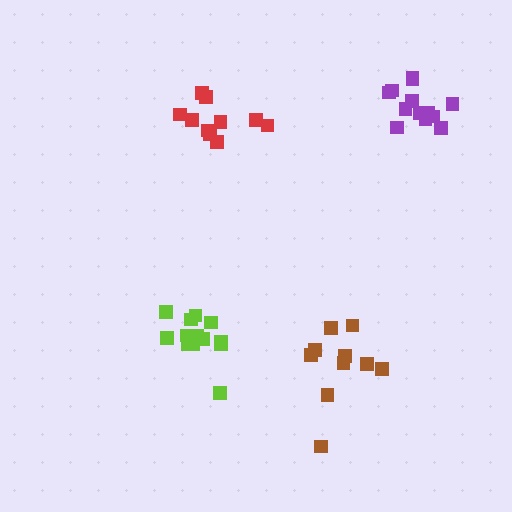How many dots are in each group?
Group 1: 14 dots, Group 2: 10 dots, Group 3: 10 dots, Group 4: 13 dots (47 total).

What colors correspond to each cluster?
The clusters are colored: lime, brown, red, purple.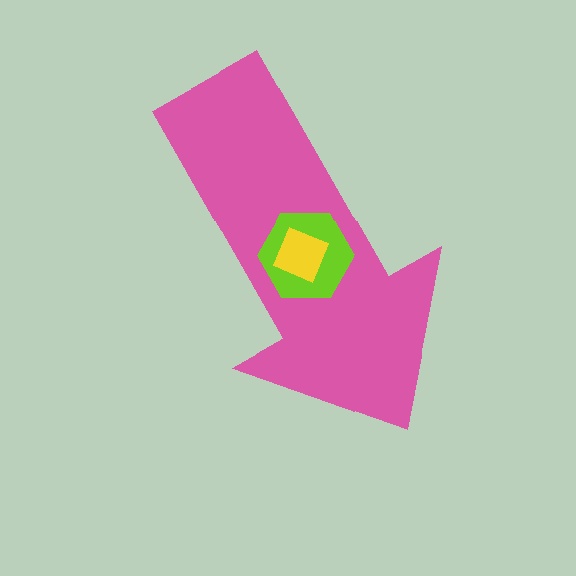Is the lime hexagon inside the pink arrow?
Yes.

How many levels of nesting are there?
3.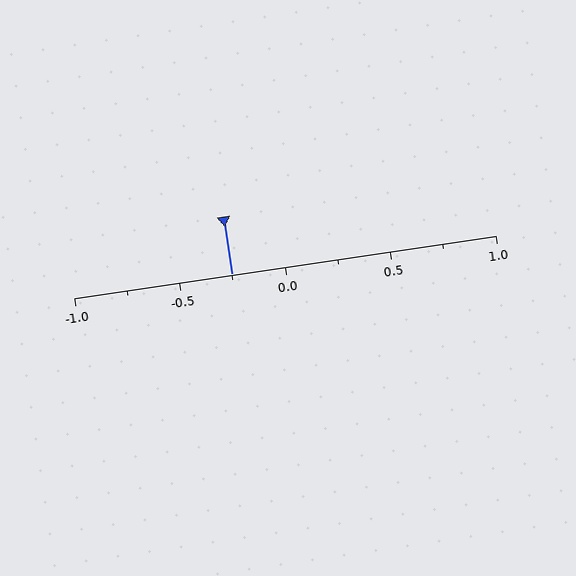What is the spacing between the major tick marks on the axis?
The major ticks are spaced 0.5 apart.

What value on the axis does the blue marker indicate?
The marker indicates approximately -0.25.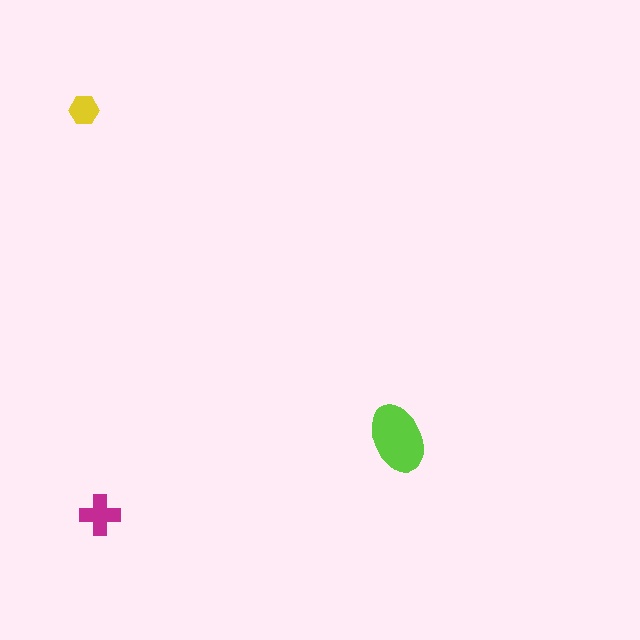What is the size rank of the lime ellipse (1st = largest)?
1st.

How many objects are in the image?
There are 3 objects in the image.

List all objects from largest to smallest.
The lime ellipse, the magenta cross, the yellow hexagon.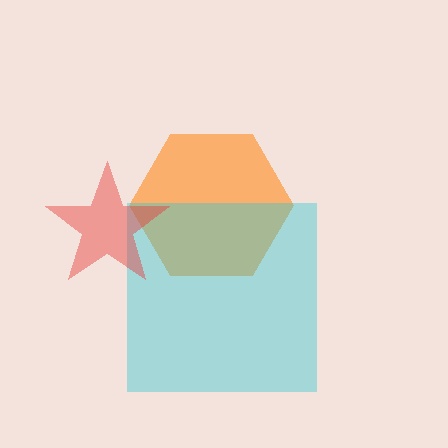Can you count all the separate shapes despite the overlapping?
Yes, there are 3 separate shapes.